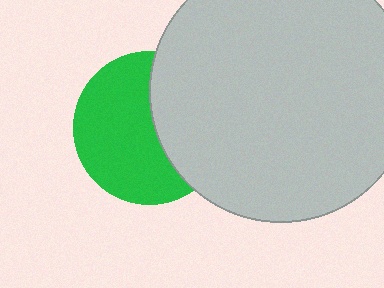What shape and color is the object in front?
The object in front is a light gray circle.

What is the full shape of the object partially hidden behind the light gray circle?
The partially hidden object is a green circle.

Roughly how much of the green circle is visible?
About half of it is visible (roughly 60%).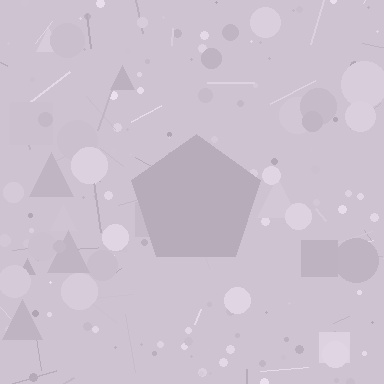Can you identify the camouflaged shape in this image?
The camouflaged shape is a pentagon.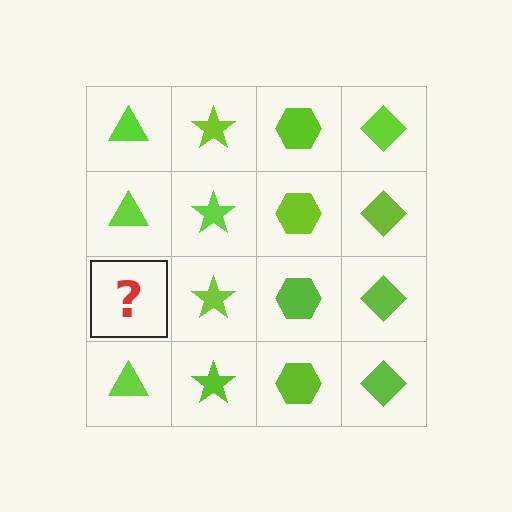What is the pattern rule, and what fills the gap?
The rule is that each column has a consistent shape. The gap should be filled with a lime triangle.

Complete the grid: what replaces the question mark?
The question mark should be replaced with a lime triangle.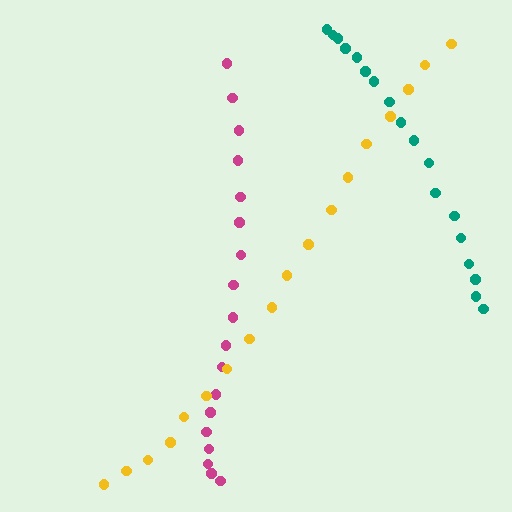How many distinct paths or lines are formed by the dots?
There are 3 distinct paths.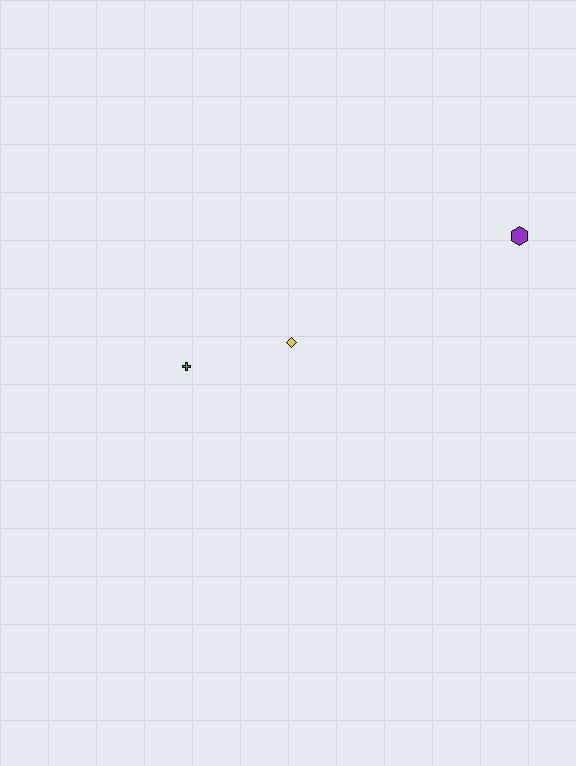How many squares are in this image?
There are no squares.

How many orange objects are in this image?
There are no orange objects.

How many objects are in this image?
There are 3 objects.